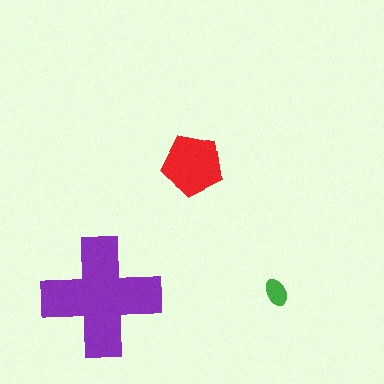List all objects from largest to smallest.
The purple cross, the red pentagon, the green ellipse.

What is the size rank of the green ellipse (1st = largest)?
3rd.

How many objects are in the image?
There are 3 objects in the image.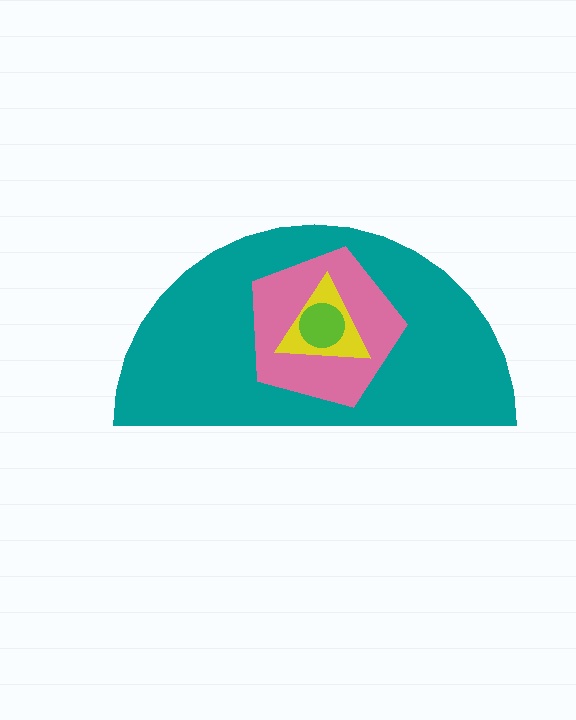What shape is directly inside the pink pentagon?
The yellow triangle.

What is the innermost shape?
The lime circle.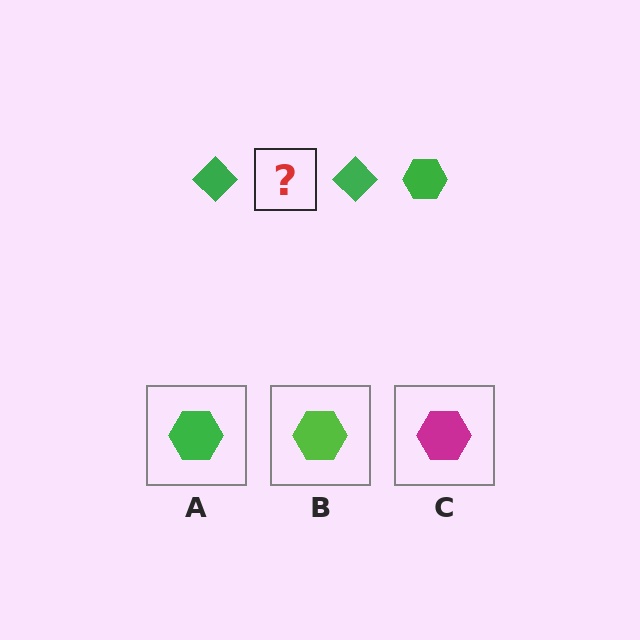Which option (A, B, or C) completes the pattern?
A.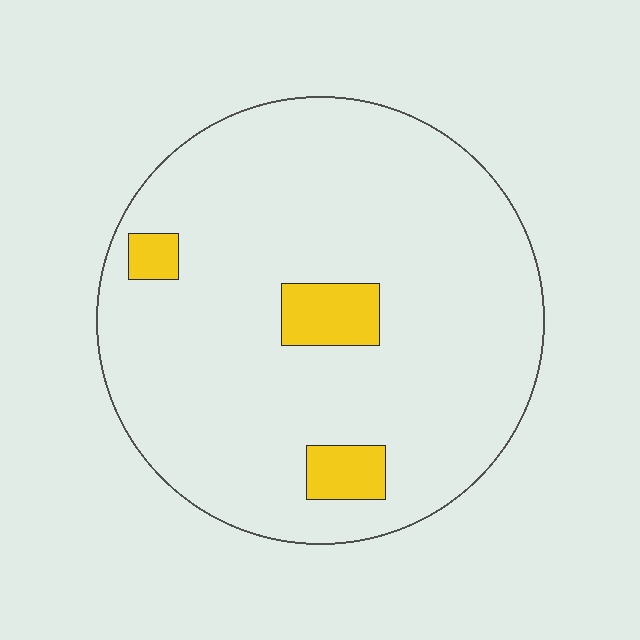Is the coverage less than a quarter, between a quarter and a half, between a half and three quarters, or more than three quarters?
Less than a quarter.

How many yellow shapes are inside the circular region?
3.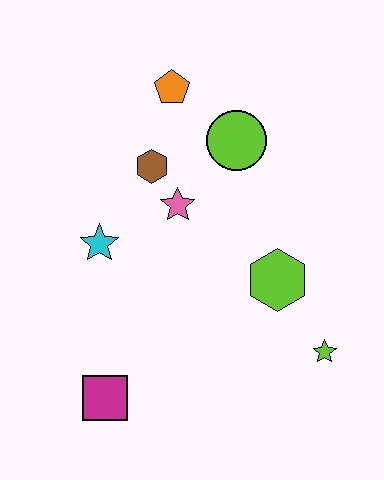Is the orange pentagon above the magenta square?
Yes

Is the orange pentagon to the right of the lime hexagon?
No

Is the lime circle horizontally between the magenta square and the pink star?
No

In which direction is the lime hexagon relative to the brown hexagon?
The lime hexagon is to the right of the brown hexagon.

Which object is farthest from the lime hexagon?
The orange pentagon is farthest from the lime hexagon.